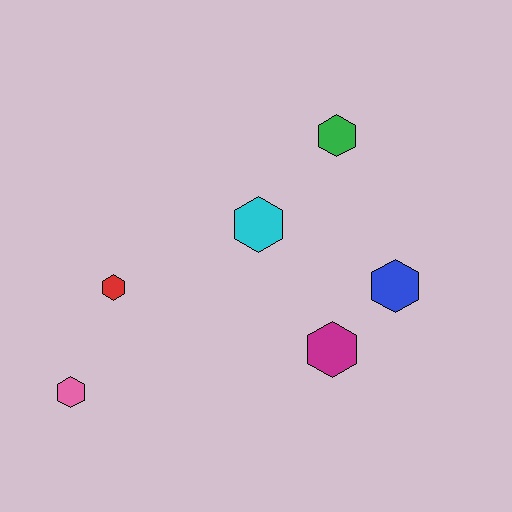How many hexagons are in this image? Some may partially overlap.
There are 6 hexagons.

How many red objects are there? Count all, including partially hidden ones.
There is 1 red object.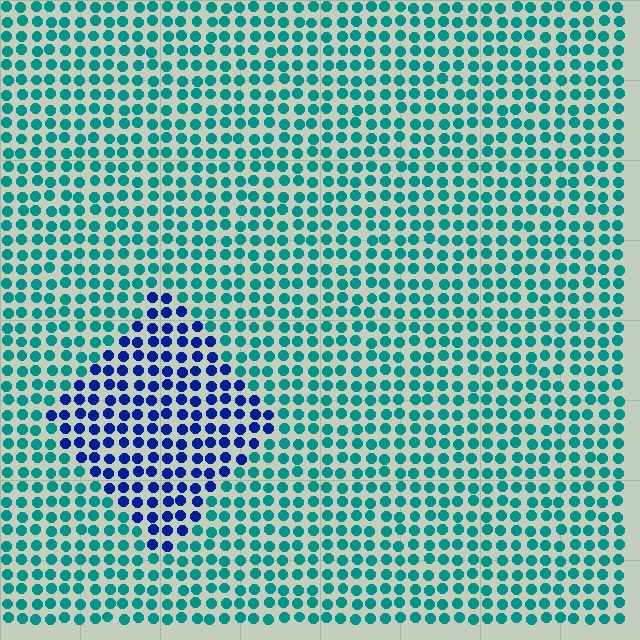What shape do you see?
I see a diamond.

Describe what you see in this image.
The image is filled with small teal elements in a uniform arrangement. A diamond-shaped region is visible where the elements are tinted to a slightly different hue, forming a subtle color boundary.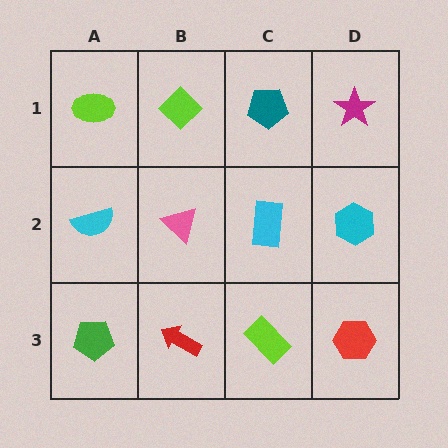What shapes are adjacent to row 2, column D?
A magenta star (row 1, column D), a red hexagon (row 3, column D), a cyan rectangle (row 2, column C).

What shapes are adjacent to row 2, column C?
A teal pentagon (row 1, column C), a lime rectangle (row 3, column C), a pink triangle (row 2, column B), a cyan hexagon (row 2, column D).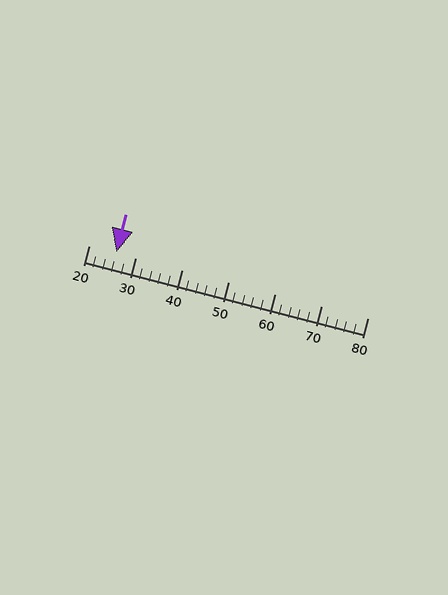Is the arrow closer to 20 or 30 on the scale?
The arrow is closer to 30.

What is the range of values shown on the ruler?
The ruler shows values from 20 to 80.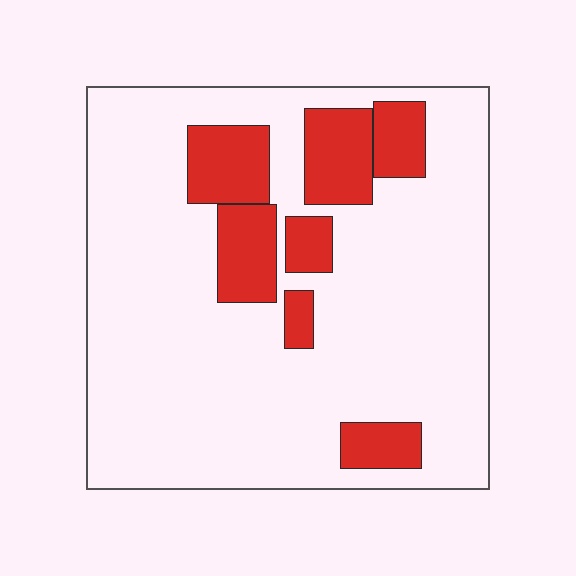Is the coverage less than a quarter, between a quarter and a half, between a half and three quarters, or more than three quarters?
Less than a quarter.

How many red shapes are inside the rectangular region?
7.